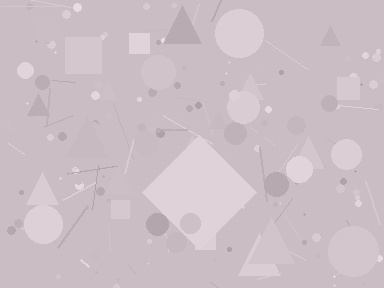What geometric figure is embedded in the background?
A diamond is embedded in the background.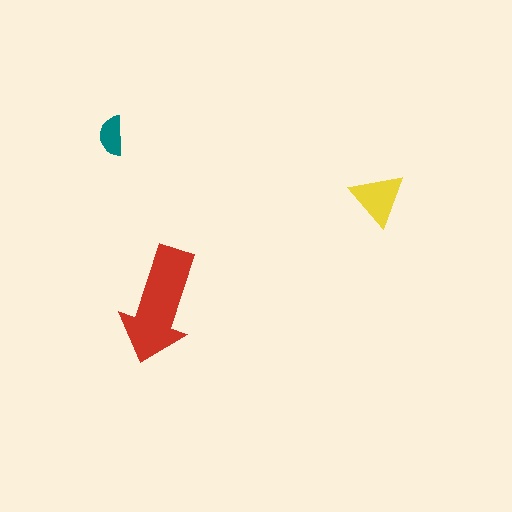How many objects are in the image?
There are 3 objects in the image.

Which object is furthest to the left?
The teal semicircle is leftmost.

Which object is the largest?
The red arrow.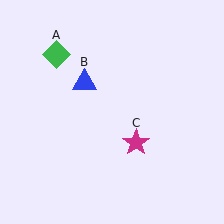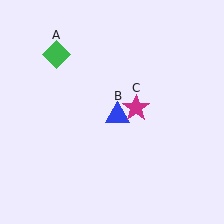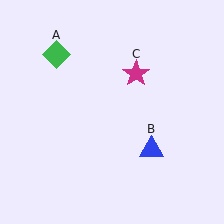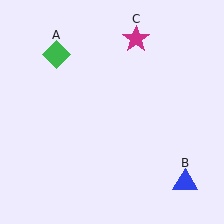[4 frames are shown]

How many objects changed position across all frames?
2 objects changed position: blue triangle (object B), magenta star (object C).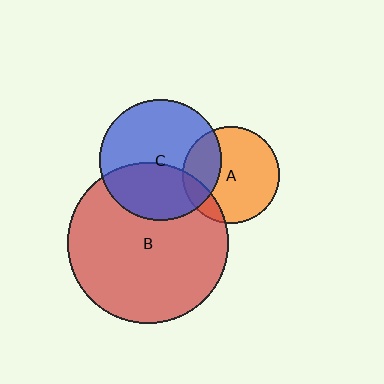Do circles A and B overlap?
Yes.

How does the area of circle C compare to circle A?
Approximately 1.6 times.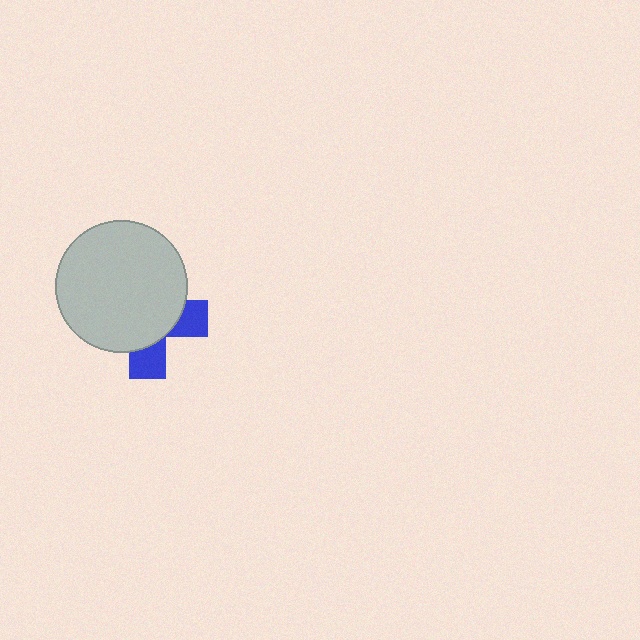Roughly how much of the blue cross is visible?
A small part of it is visible (roughly 30%).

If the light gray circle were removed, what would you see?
You would see the complete blue cross.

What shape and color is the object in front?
The object in front is a light gray circle.